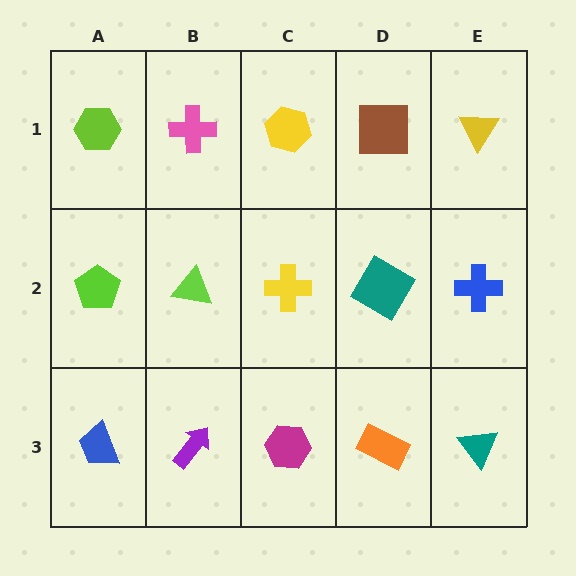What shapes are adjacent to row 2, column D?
A brown square (row 1, column D), an orange rectangle (row 3, column D), a yellow cross (row 2, column C), a blue cross (row 2, column E).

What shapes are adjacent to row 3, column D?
A teal diamond (row 2, column D), a magenta hexagon (row 3, column C), a teal triangle (row 3, column E).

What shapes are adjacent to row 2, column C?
A yellow hexagon (row 1, column C), a magenta hexagon (row 3, column C), a lime triangle (row 2, column B), a teal diamond (row 2, column D).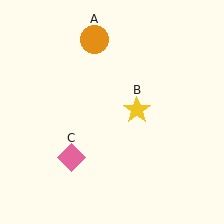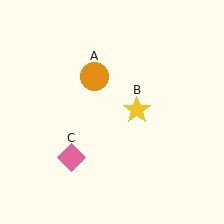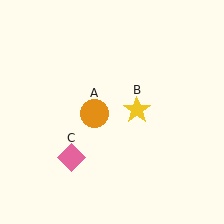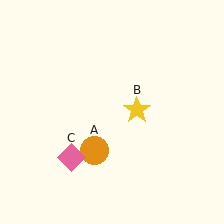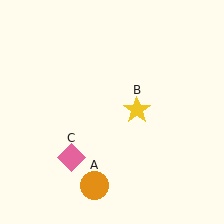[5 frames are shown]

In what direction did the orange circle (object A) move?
The orange circle (object A) moved down.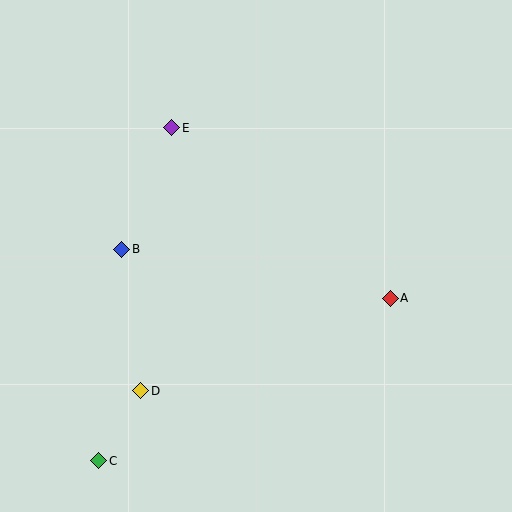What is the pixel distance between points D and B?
The distance between D and B is 143 pixels.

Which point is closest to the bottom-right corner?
Point A is closest to the bottom-right corner.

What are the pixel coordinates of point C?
Point C is at (99, 461).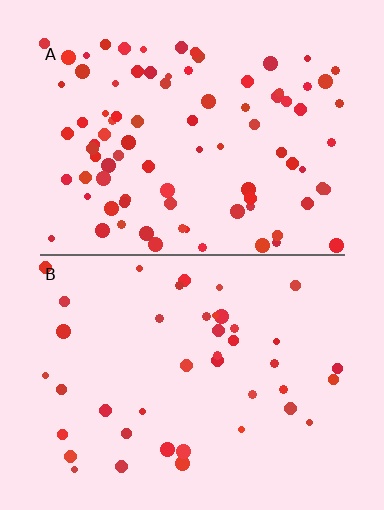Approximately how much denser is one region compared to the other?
Approximately 2.1× — region A over region B.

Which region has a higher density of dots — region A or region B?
A (the top).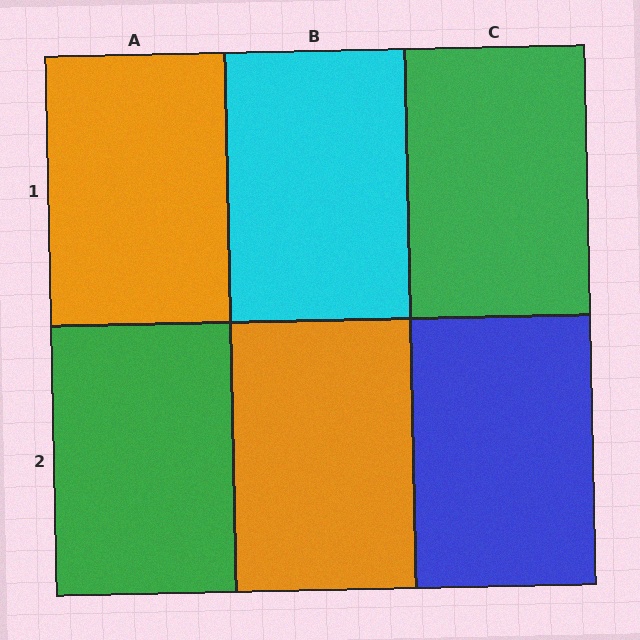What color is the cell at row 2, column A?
Green.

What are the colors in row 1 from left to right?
Orange, cyan, green.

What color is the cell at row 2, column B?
Orange.